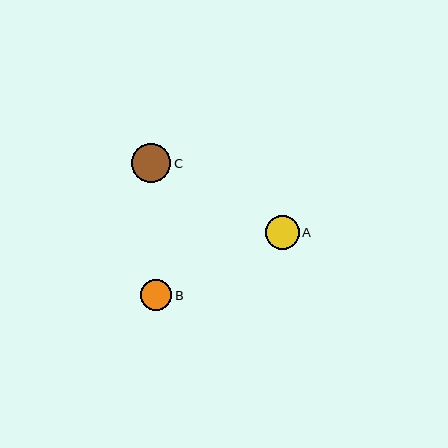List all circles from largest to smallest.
From largest to smallest: C, A, B.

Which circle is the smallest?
Circle B is the smallest with a size of approximately 31 pixels.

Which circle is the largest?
Circle C is the largest with a size of approximately 39 pixels.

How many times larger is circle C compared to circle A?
Circle C is approximately 1.2 times the size of circle A.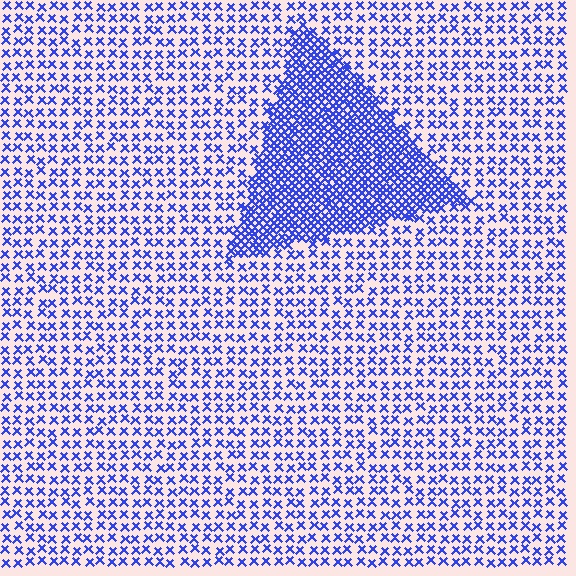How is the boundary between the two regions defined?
The boundary is defined by a change in element density (approximately 2.6x ratio). All elements are the same color, size, and shape.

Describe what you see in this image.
The image contains small blue elements arranged at two different densities. A triangle-shaped region is visible where the elements are more densely packed than the surrounding area.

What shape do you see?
I see a triangle.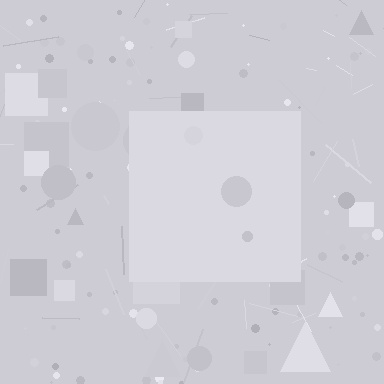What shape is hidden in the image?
A square is hidden in the image.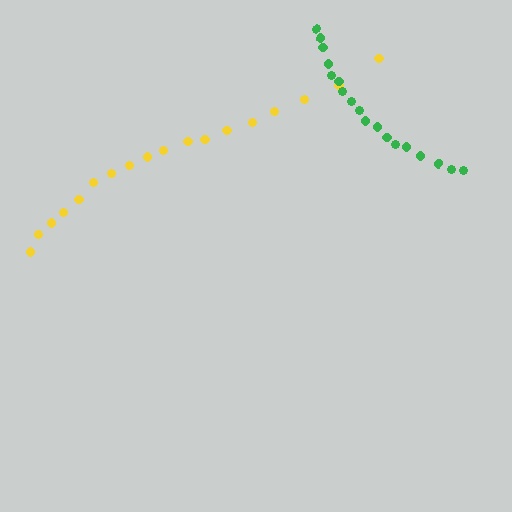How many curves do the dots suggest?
There are 2 distinct paths.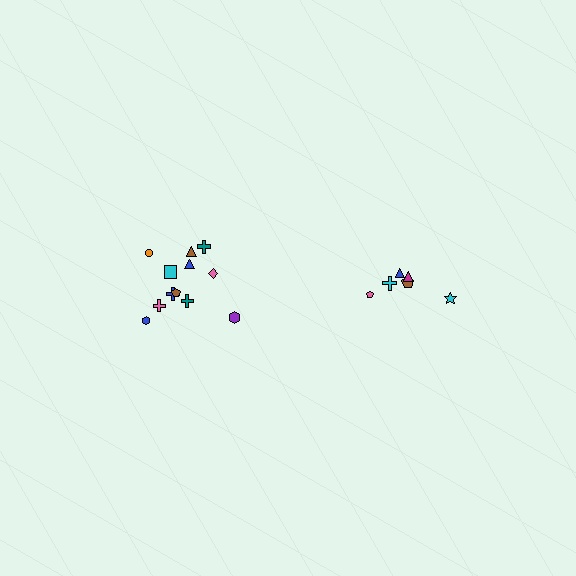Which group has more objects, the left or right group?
The left group.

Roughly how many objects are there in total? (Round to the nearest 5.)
Roughly 20 objects in total.